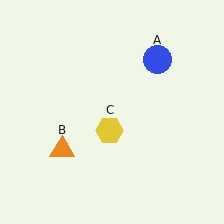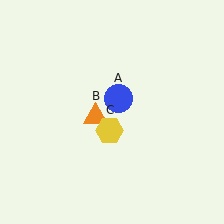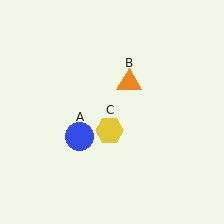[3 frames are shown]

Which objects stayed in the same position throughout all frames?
Yellow hexagon (object C) remained stationary.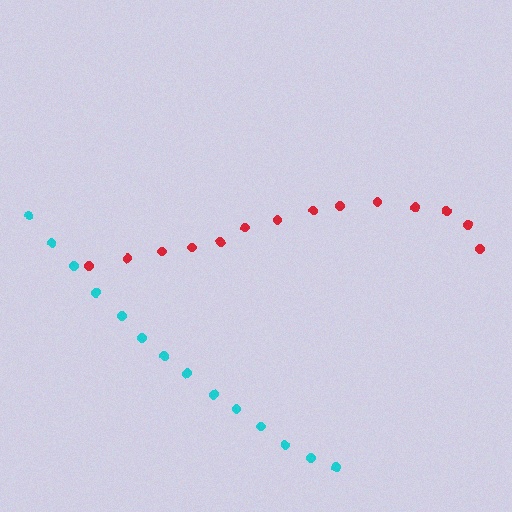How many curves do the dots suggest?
There are 2 distinct paths.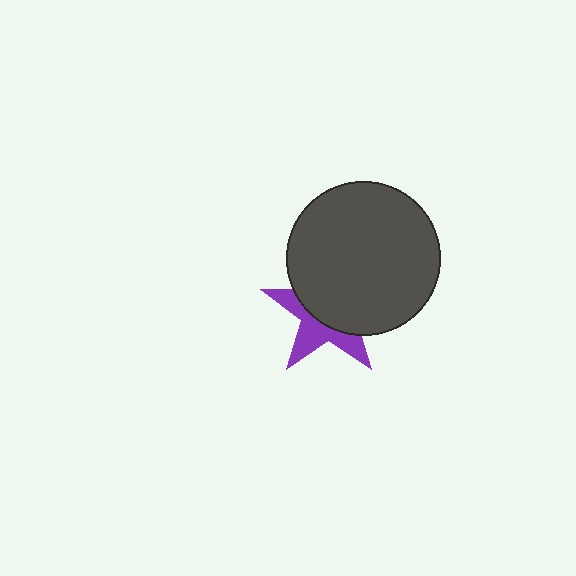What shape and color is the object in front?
The object in front is a dark gray circle.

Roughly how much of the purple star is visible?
A small part of it is visible (roughly 41%).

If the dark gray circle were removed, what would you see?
You would see the complete purple star.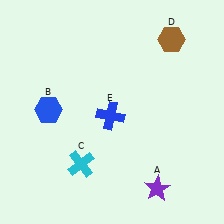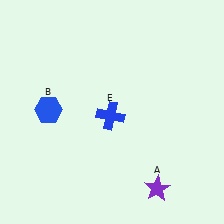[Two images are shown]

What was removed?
The cyan cross (C), the brown hexagon (D) were removed in Image 2.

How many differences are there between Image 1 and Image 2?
There are 2 differences between the two images.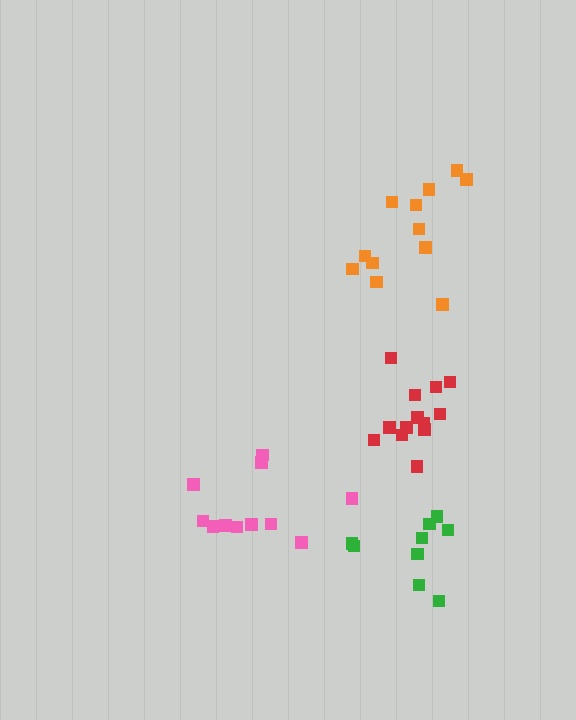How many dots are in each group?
Group 1: 9 dots, Group 2: 12 dots, Group 3: 11 dots, Group 4: 13 dots (45 total).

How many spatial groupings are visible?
There are 4 spatial groupings.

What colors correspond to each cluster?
The clusters are colored: green, orange, pink, red.